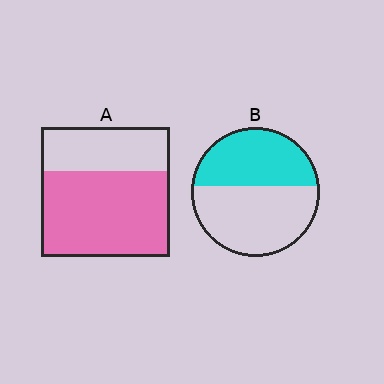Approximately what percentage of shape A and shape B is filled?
A is approximately 65% and B is approximately 45%.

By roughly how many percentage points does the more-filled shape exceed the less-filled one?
By roughly 20 percentage points (A over B).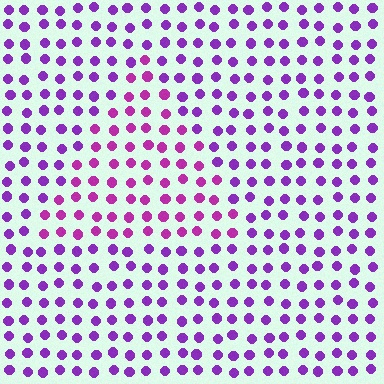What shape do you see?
I see a triangle.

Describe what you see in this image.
The image is filled with small purple elements in a uniform arrangement. A triangle-shaped region is visible where the elements are tinted to a slightly different hue, forming a subtle color boundary.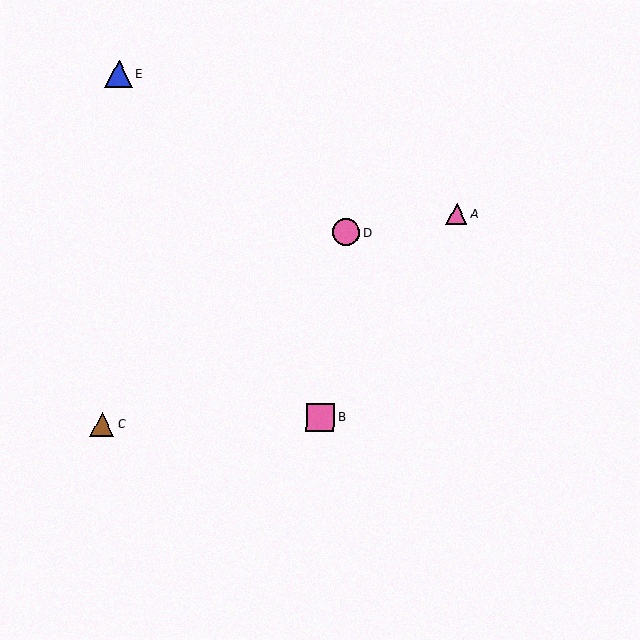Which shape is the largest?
The pink square (labeled B) is the largest.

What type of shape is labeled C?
Shape C is a brown triangle.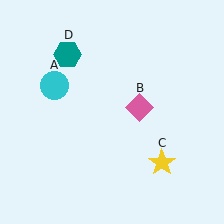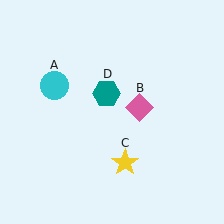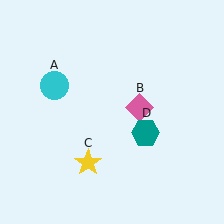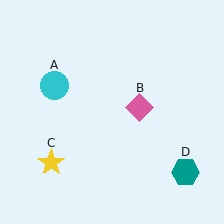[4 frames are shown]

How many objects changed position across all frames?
2 objects changed position: yellow star (object C), teal hexagon (object D).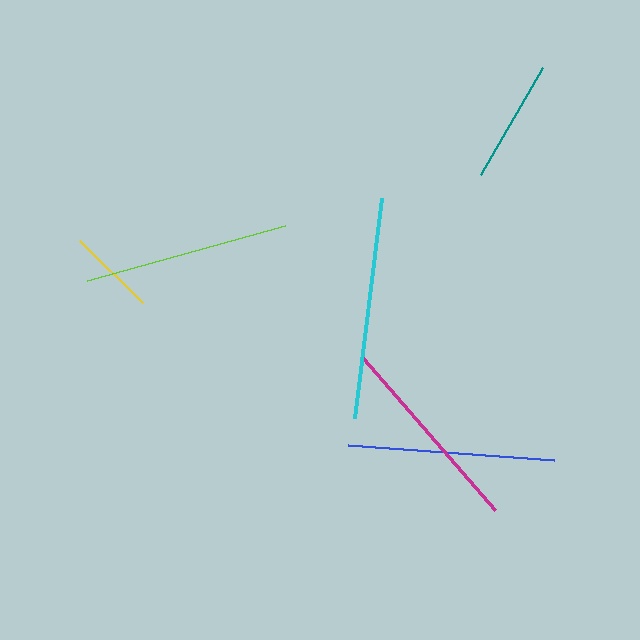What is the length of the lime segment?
The lime segment is approximately 206 pixels long.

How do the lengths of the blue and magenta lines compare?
The blue and magenta lines are approximately the same length.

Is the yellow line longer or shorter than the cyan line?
The cyan line is longer than the yellow line.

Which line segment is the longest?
The cyan line is the longest at approximately 222 pixels.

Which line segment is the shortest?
The yellow line is the shortest at approximately 89 pixels.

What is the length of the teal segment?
The teal segment is approximately 124 pixels long.